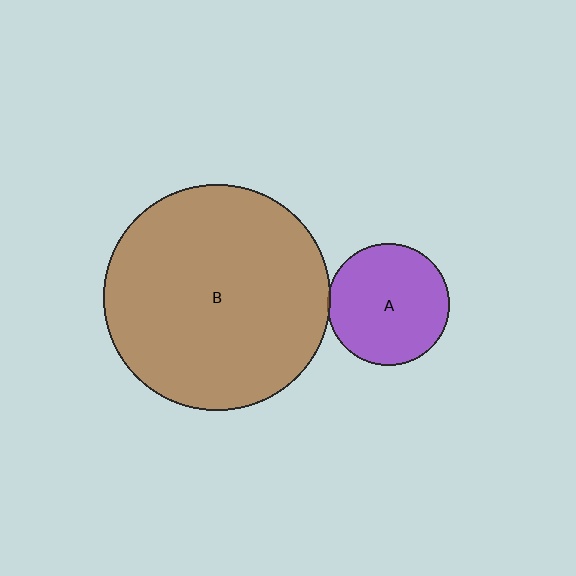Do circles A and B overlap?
Yes.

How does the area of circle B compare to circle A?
Approximately 3.5 times.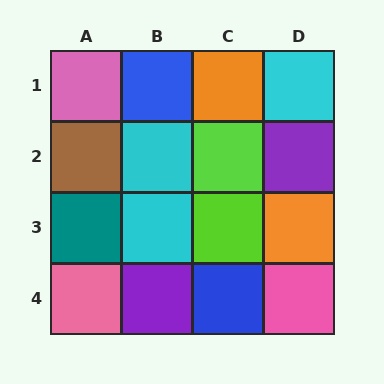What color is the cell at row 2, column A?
Brown.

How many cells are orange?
2 cells are orange.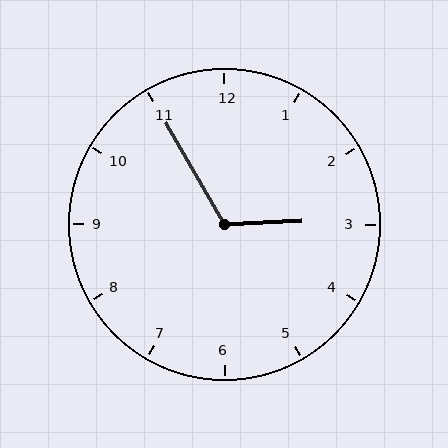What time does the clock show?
2:55.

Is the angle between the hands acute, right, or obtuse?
It is obtuse.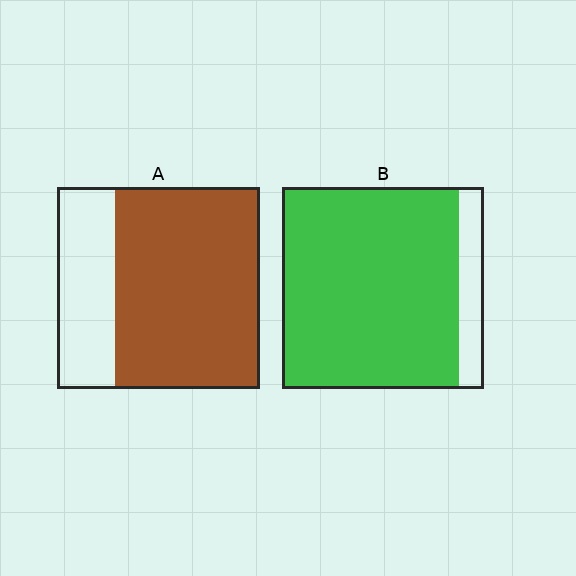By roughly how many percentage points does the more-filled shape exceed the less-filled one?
By roughly 15 percentage points (B over A).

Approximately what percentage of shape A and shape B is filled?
A is approximately 70% and B is approximately 90%.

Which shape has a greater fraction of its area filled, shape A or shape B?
Shape B.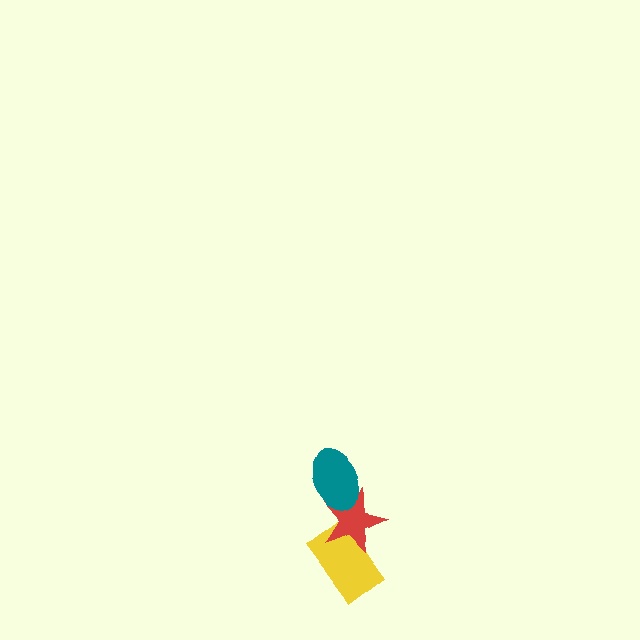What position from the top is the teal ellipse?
The teal ellipse is 1st from the top.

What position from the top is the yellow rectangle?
The yellow rectangle is 3rd from the top.